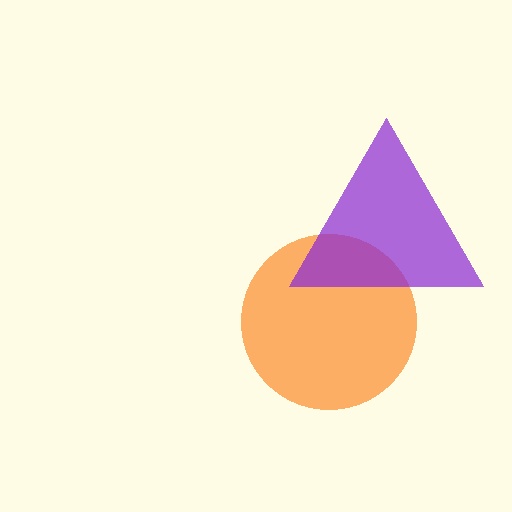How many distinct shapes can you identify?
There are 2 distinct shapes: an orange circle, a purple triangle.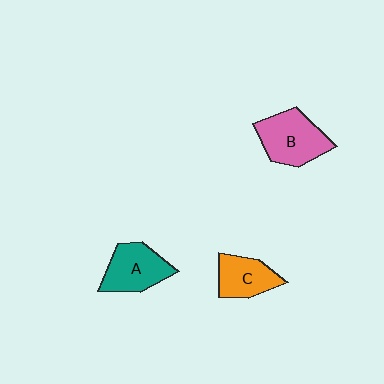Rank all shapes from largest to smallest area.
From largest to smallest: B (pink), A (teal), C (orange).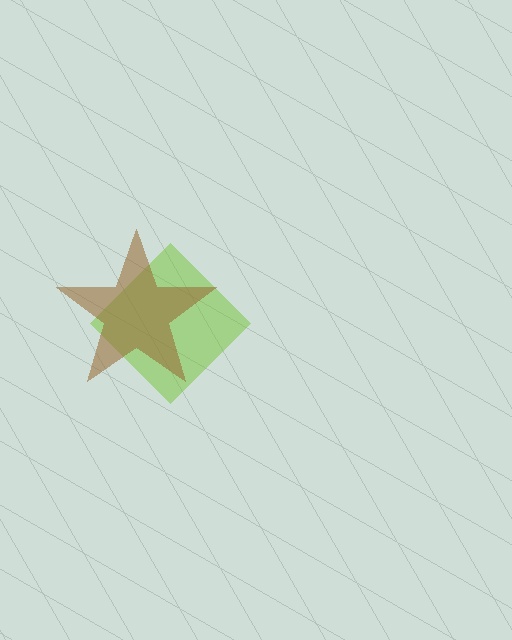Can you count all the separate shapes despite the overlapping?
Yes, there are 2 separate shapes.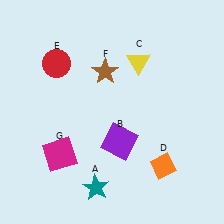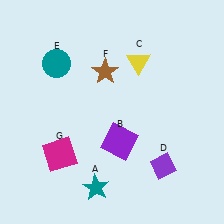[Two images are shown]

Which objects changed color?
D changed from orange to purple. E changed from red to teal.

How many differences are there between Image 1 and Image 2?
There are 2 differences between the two images.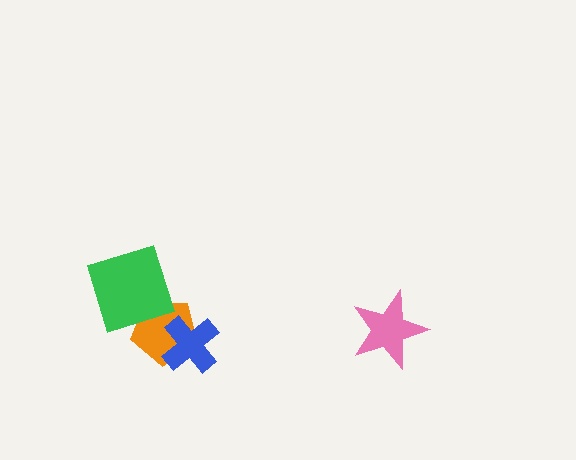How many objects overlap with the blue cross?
1 object overlaps with the blue cross.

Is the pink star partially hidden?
No, no other shape covers it.